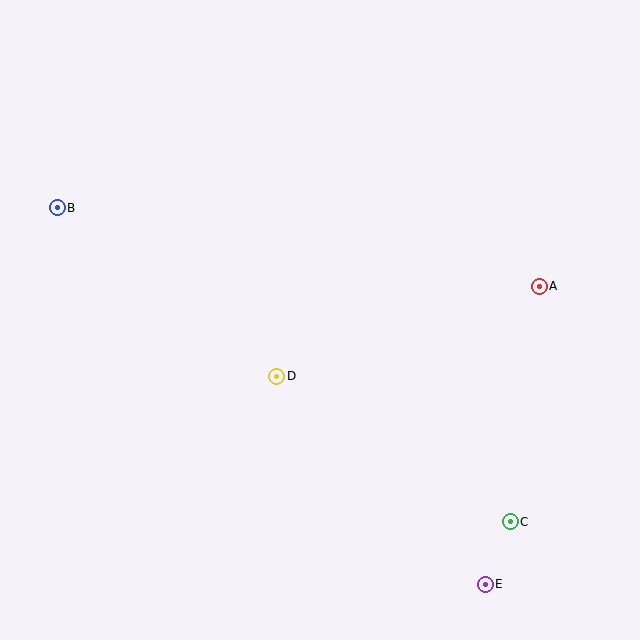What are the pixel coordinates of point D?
Point D is at (277, 376).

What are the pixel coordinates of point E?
Point E is at (485, 584).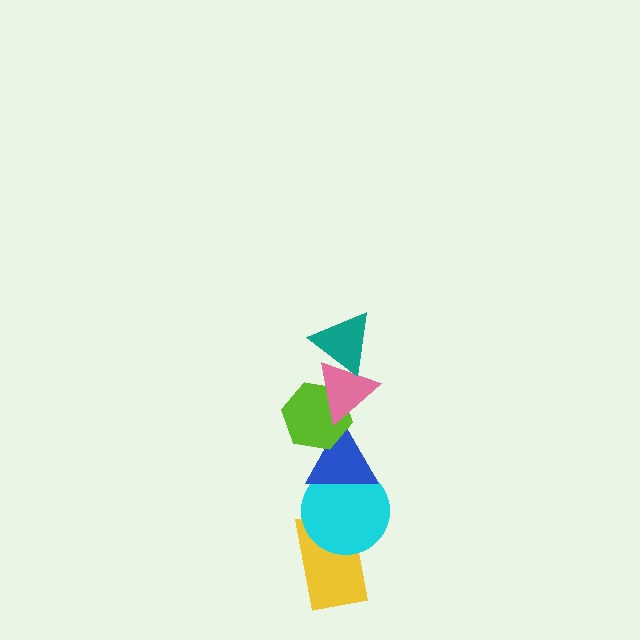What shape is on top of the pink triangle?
The teal triangle is on top of the pink triangle.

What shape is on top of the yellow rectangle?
The cyan circle is on top of the yellow rectangle.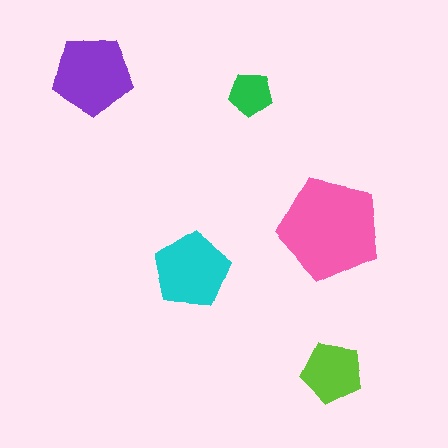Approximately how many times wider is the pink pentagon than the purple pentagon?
About 1.5 times wider.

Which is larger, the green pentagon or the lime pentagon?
The lime one.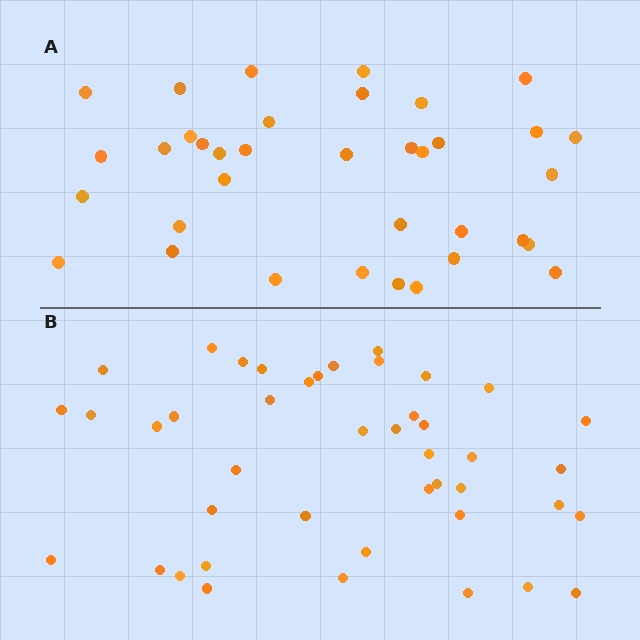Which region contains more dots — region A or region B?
Region B (the bottom region) has more dots.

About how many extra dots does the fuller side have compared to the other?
Region B has roughly 8 or so more dots than region A.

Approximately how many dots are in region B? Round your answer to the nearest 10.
About 40 dots. (The exact count is 43, which rounds to 40.)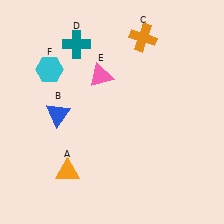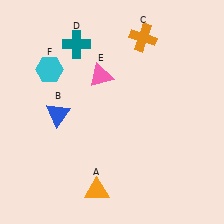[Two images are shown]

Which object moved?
The orange triangle (A) moved right.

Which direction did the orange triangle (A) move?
The orange triangle (A) moved right.